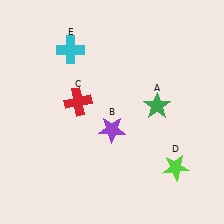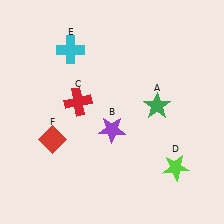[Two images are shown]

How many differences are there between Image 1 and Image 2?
There is 1 difference between the two images.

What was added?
A red diamond (F) was added in Image 2.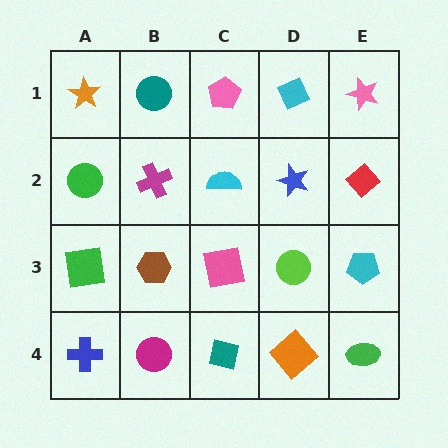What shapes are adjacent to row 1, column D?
A blue star (row 2, column D), a pink pentagon (row 1, column C), a pink star (row 1, column E).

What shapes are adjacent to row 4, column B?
A brown hexagon (row 3, column B), a blue cross (row 4, column A), a teal square (row 4, column C).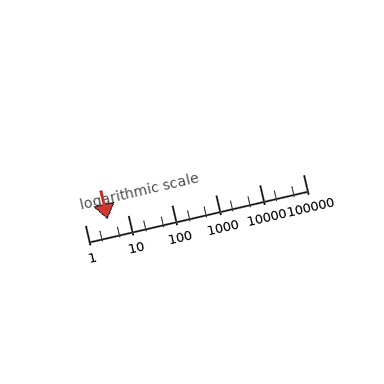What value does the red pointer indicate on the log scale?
The pointer indicates approximately 3.3.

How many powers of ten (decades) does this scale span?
The scale spans 5 decades, from 1 to 100000.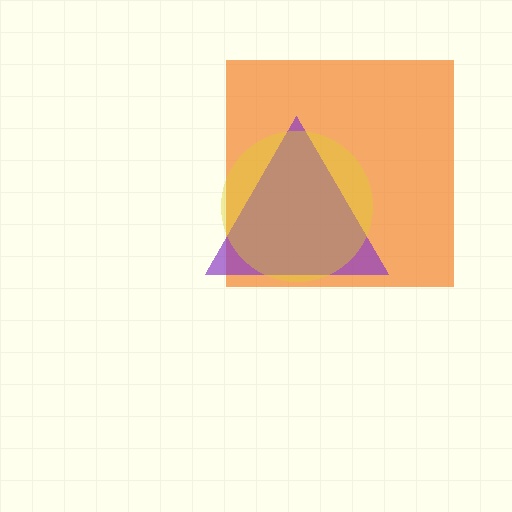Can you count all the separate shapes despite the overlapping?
Yes, there are 3 separate shapes.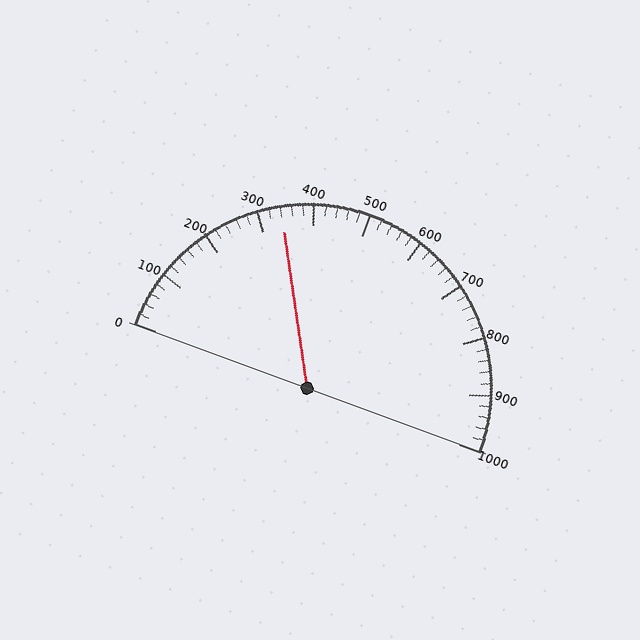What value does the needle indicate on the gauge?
The needle indicates approximately 340.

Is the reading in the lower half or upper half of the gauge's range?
The reading is in the lower half of the range (0 to 1000).